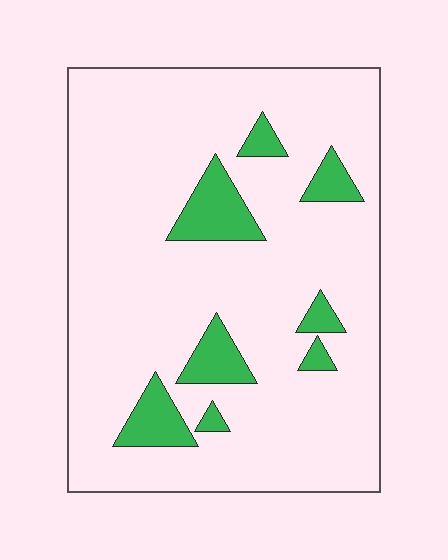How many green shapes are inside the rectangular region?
8.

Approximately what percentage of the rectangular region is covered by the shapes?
Approximately 10%.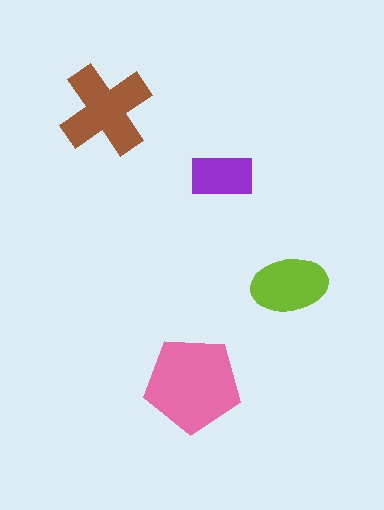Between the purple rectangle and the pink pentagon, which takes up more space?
The pink pentagon.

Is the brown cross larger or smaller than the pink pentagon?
Smaller.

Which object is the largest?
The pink pentagon.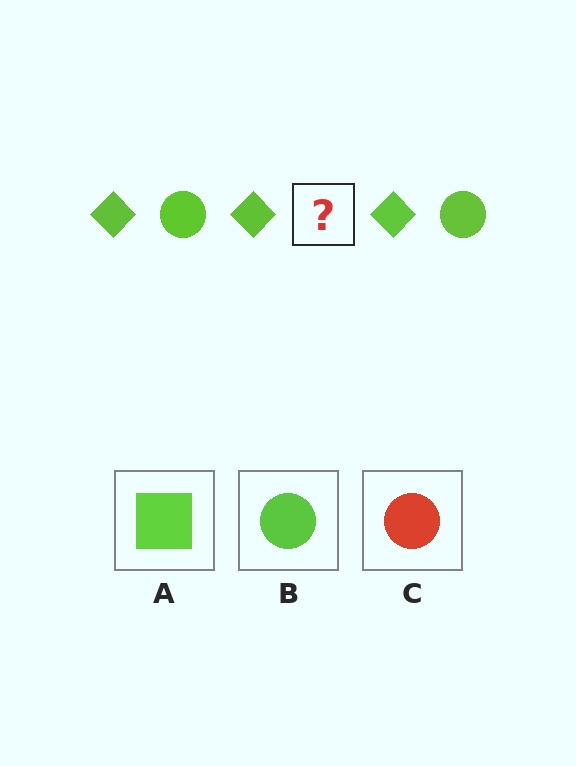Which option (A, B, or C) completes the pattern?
B.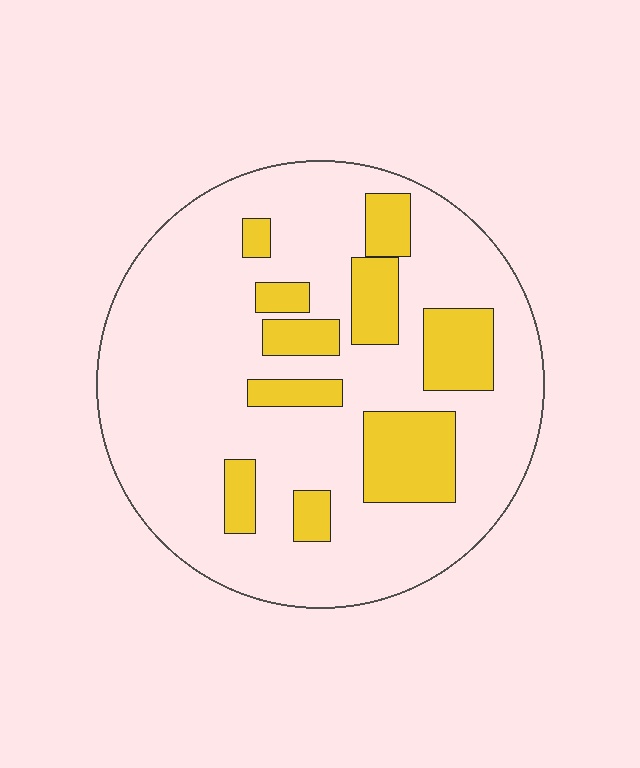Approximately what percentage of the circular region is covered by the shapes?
Approximately 20%.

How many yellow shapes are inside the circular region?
10.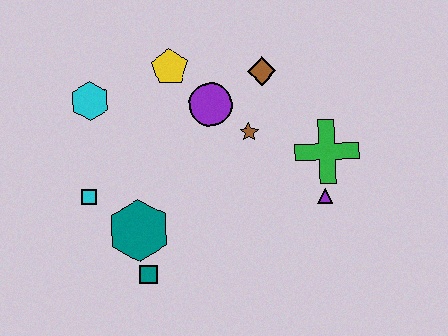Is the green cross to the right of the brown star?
Yes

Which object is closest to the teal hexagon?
The teal square is closest to the teal hexagon.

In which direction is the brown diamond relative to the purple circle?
The brown diamond is to the right of the purple circle.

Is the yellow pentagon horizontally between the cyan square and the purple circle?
Yes